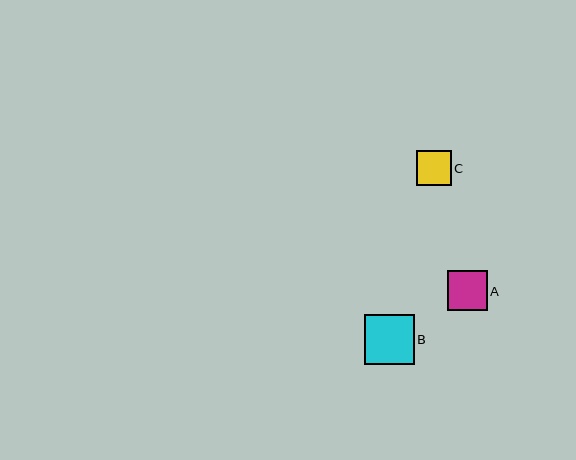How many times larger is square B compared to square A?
Square B is approximately 1.2 times the size of square A.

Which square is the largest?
Square B is the largest with a size of approximately 49 pixels.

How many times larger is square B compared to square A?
Square B is approximately 1.2 times the size of square A.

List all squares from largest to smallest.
From largest to smallest: B, A, C.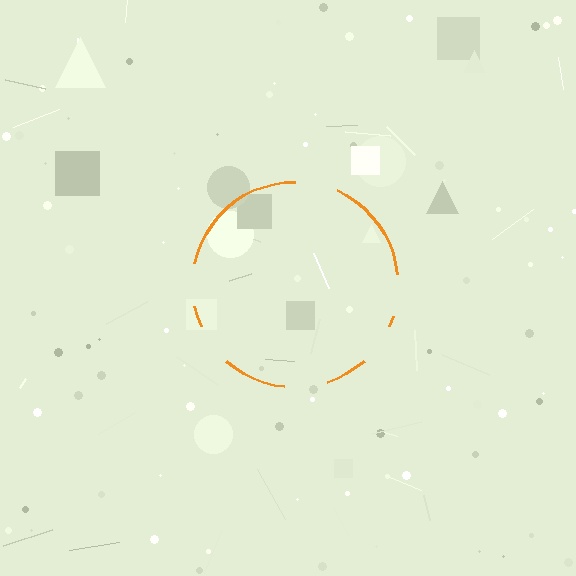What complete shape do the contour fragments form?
The contour fragments form a circle.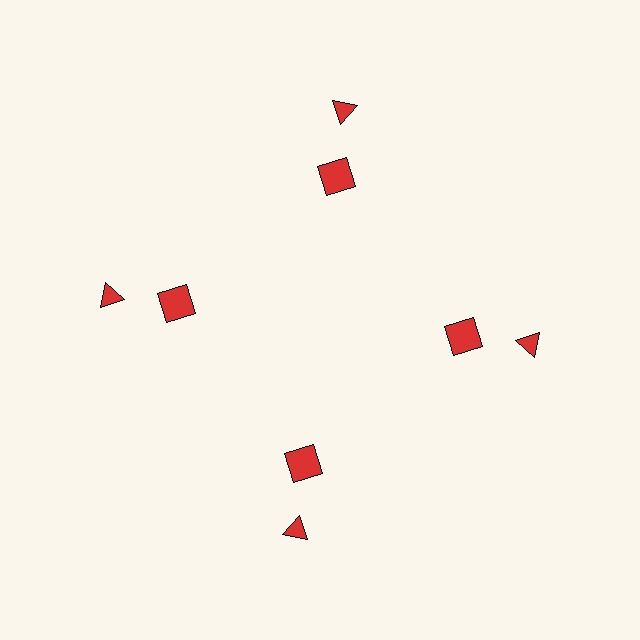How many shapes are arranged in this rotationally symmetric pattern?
There are 8 shapes, arranged in 4 groups of 2.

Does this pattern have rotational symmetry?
Yes, this pattern has 4-fold rotational symmetry. It looks the same after rotating 90 degrees around the center.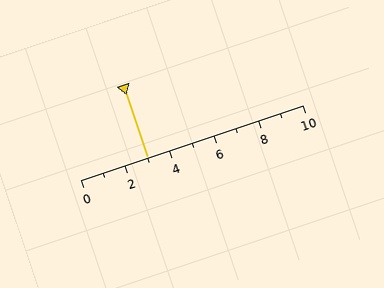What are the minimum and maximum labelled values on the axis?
The axis runs from 0 to 10.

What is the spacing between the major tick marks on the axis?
The major ticks are spaced 2 apart.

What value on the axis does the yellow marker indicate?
The marker indicates approximately 3.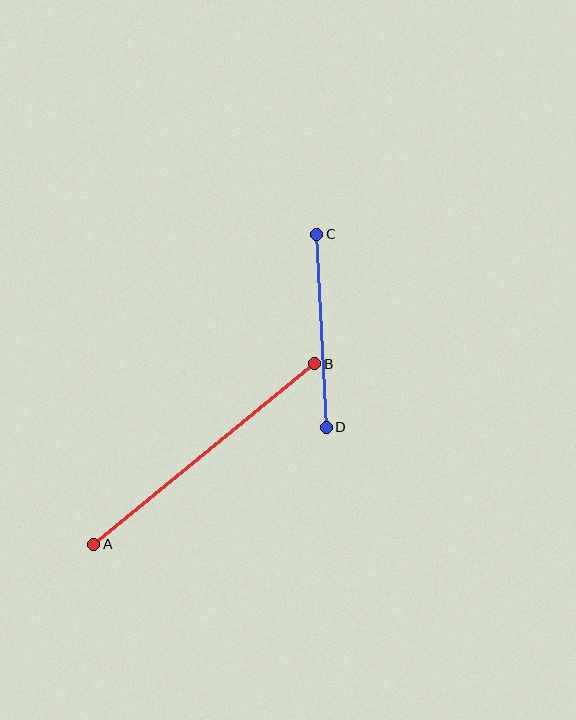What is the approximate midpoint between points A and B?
The midpoint is at approximately (204, 454) pixels.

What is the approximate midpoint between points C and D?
The midpoint is at approximately (321, 331) pixels.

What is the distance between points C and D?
The distance is approximately 193 pixels.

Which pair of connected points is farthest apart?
Points A and B are farthest apart.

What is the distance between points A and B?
The distance is approximately 285 pixels.